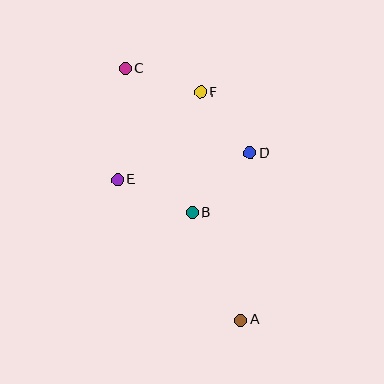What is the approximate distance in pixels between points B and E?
The distance between B and E is approximately 82 pixels.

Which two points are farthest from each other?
Points A and C are farthest from each other.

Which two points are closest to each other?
Points D and F are closest to each other.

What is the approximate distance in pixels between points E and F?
The distance between E and F is approximately 121 pixels.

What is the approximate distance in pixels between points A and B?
The distance between A and B is approximately 118 pixels.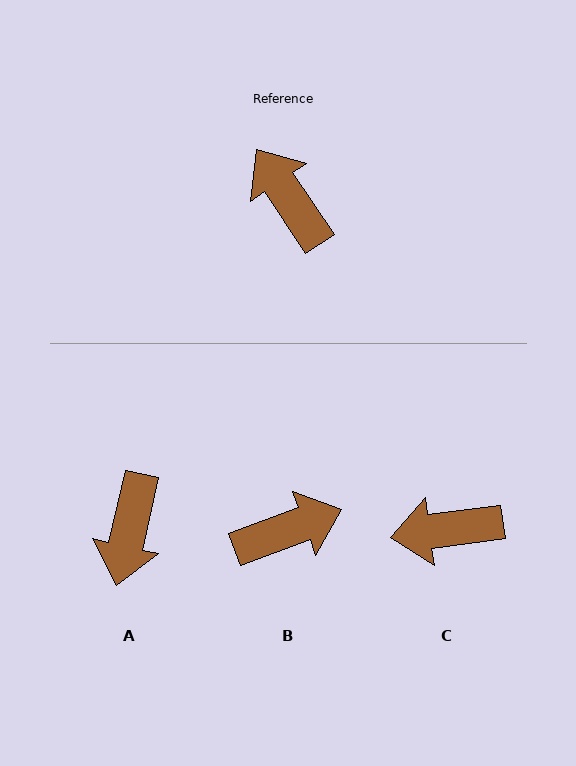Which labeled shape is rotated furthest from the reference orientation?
A, about 133 degrees away.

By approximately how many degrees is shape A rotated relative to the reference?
Approximately 133 degrees counter-clockwise.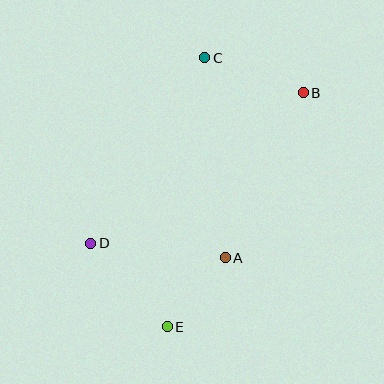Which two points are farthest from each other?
Points C and E are farthest from each other.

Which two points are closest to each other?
Points A and E are closest to each other.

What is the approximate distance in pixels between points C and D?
The distance between C and D is approximately 218 pixels.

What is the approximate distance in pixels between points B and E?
The distance between B and E is approximately 270 pixels.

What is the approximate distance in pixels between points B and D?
The distance between B and D is approximately 260 pixels.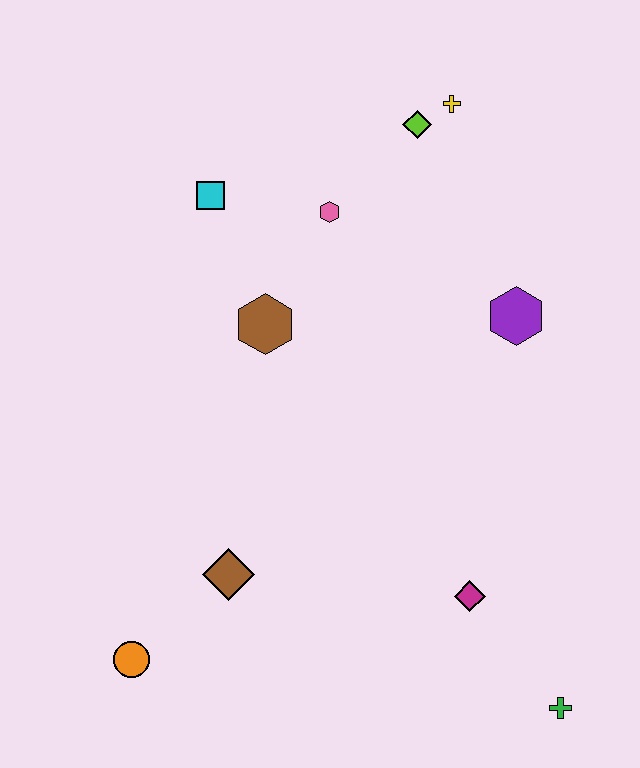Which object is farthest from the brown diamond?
The yellow cross is farthest from the brown diamond.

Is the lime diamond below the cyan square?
No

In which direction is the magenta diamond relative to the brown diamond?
The magenta diamond is to the right of the brown diamond.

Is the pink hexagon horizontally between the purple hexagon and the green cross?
No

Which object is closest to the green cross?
The magenta diamond is closest to the green cross.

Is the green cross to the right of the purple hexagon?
Yes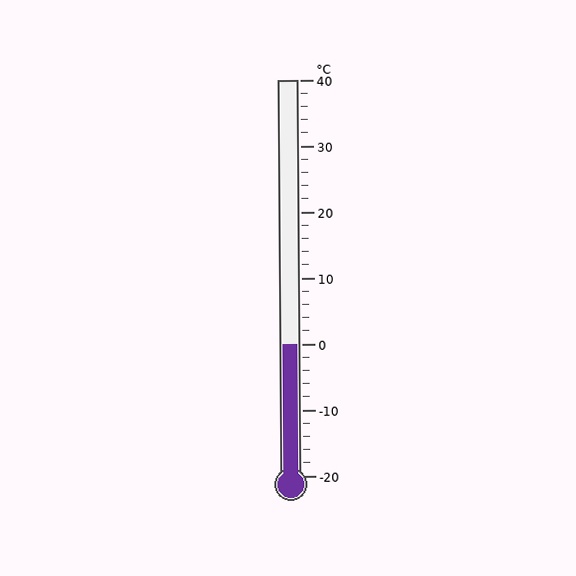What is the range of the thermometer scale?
The thermometer scale ranges from -20°C to 40°C.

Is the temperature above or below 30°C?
The temperature is below 30°C.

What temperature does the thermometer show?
The thermometer shows approximately 0°C.